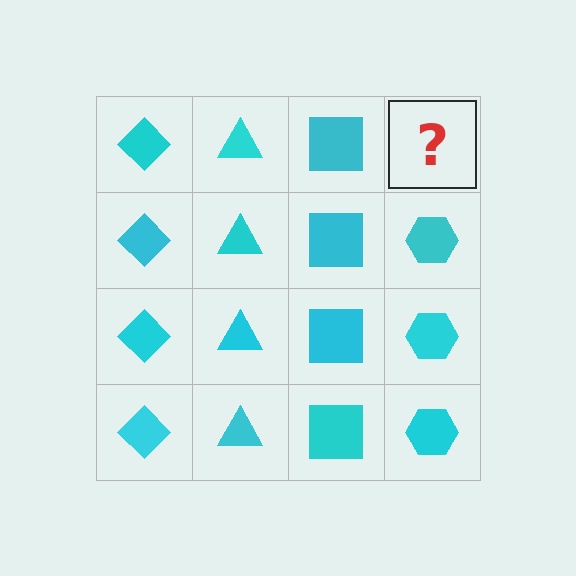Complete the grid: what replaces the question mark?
The question mark should be replaced with a cyan hexagon.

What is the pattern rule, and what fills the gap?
The rule is that each column has a consistent shape. The gap should be filled with a cyan hexagon.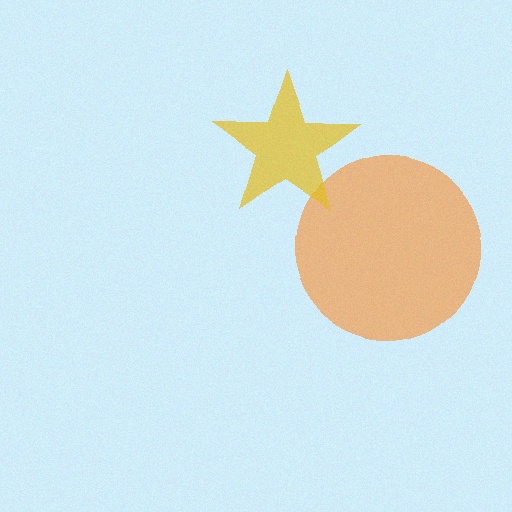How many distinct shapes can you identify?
There are 2 distinct shapes: an orange circle, a yellow star.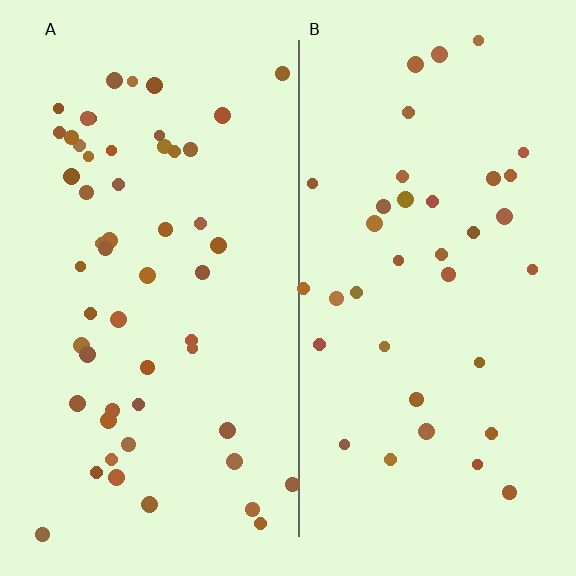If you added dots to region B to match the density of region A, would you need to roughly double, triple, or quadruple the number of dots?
Approximately double.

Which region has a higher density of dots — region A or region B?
A (the left).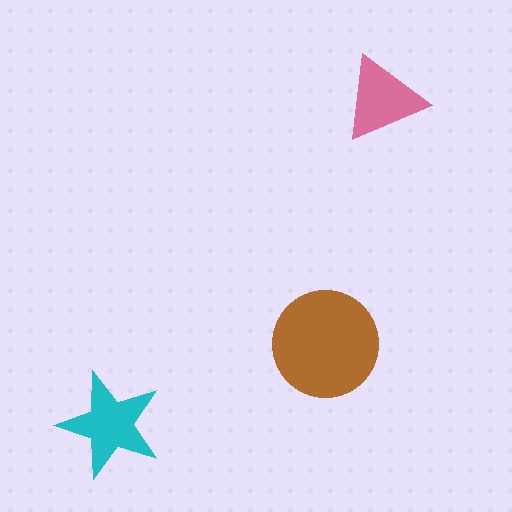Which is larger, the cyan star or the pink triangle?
The cyan star.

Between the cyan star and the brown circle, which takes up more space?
The brown circle.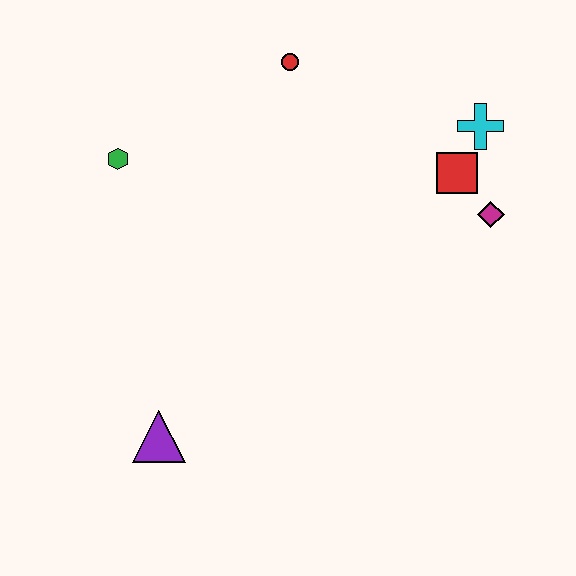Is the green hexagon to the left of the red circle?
Yes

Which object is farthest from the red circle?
The purple triangle is farthest from the red circle.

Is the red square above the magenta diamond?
Yes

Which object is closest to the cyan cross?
The red square is closest to the cyan cross.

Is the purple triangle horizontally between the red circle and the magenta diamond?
No